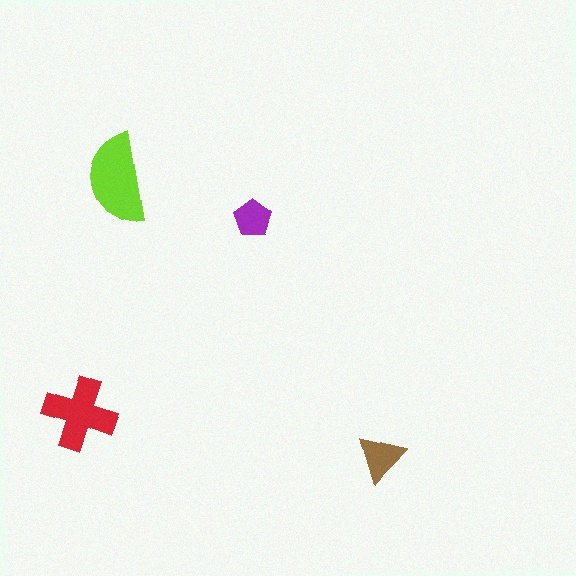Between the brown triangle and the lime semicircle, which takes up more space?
The lime semicircle.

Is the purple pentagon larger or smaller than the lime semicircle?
Smaller.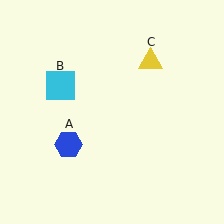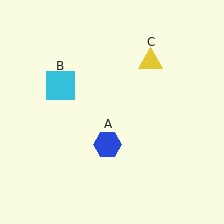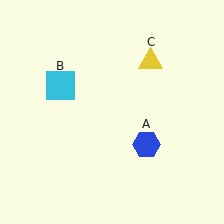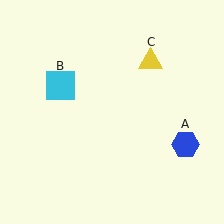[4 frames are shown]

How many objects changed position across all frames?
1 object changed position: blue hexagon (object A).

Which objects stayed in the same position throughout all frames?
Cyan square (object B) and yellow triangle (object C) remained stationary.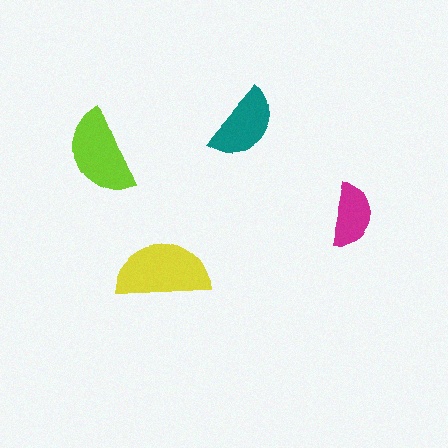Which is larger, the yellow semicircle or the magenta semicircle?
The yellow one.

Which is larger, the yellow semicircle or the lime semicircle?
The yellow one.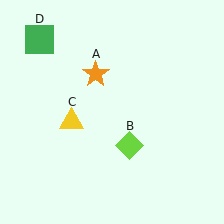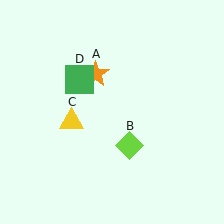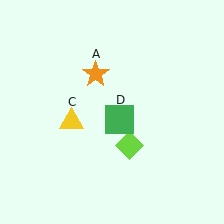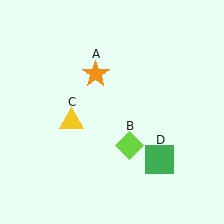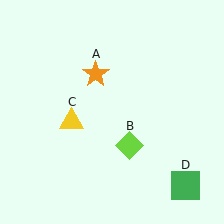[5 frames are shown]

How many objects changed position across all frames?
1 object changed position: green square (object D).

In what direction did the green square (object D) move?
The green square (object D) moved down and to the right.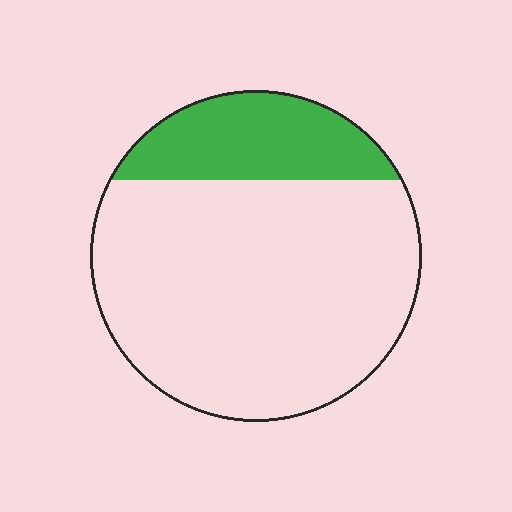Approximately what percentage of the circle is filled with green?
Approximately 20%.